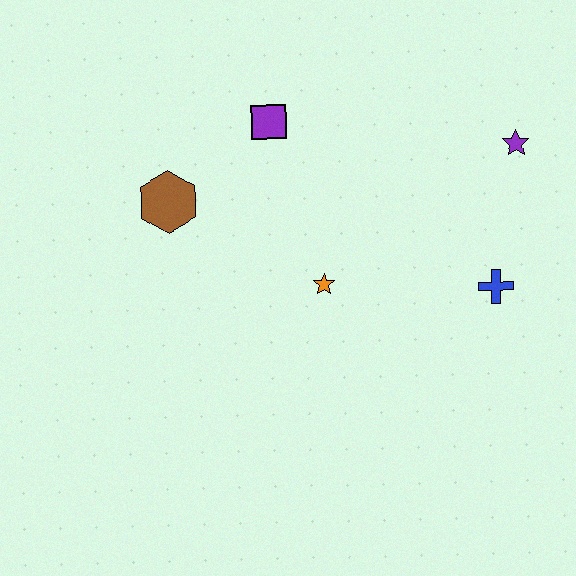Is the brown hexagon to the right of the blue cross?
No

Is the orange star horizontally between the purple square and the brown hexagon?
No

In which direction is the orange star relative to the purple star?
The orange star is to the left of the purple star.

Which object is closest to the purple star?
The blue cross is closest to the purple star.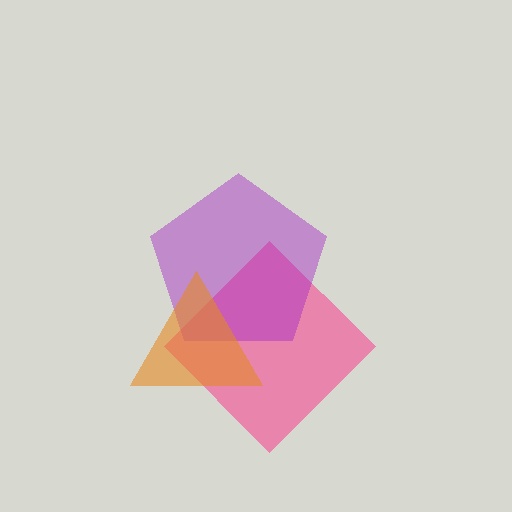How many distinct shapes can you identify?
There are 3 distinct shapes: a pink diamond, a purple pentagon, an orange triangle.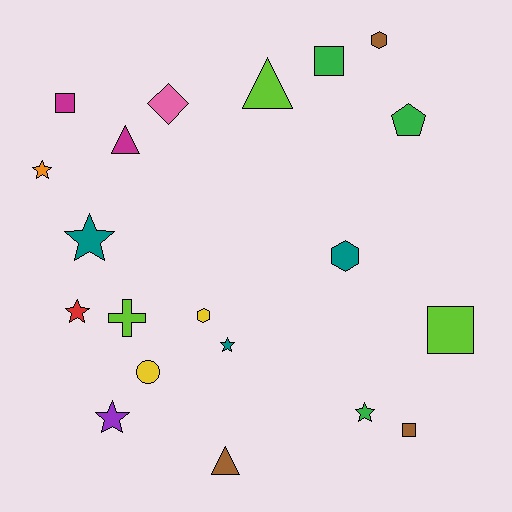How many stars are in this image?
There are 6 stars.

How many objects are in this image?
There are 20 objects.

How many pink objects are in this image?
There is 1 pink object.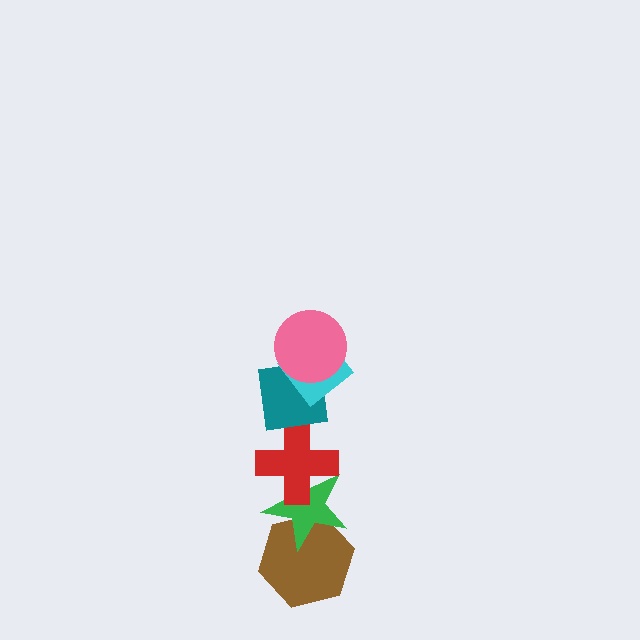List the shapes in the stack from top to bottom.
From top to bottom: the pink circle, the cyan diamond, the teal square, the red cross, the green star, the brown hexagon.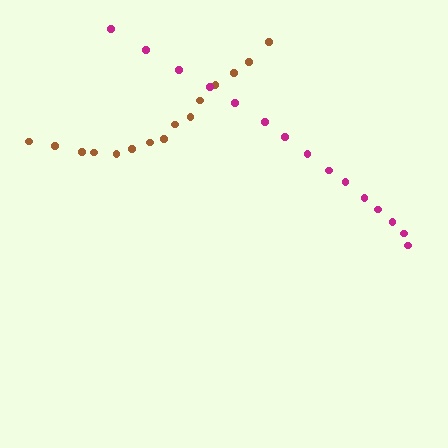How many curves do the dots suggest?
There are 2 distinct paths.